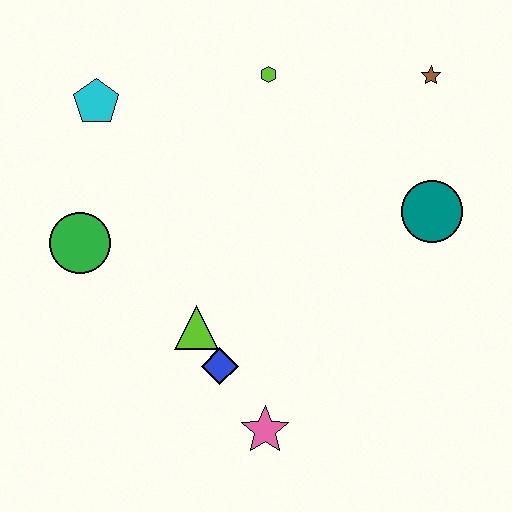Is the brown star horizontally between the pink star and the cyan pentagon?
No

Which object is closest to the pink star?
The blue diamond is closest to the pink star.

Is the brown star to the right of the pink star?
Yes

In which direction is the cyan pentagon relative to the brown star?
The cyan pentagon is to the left of the brown star.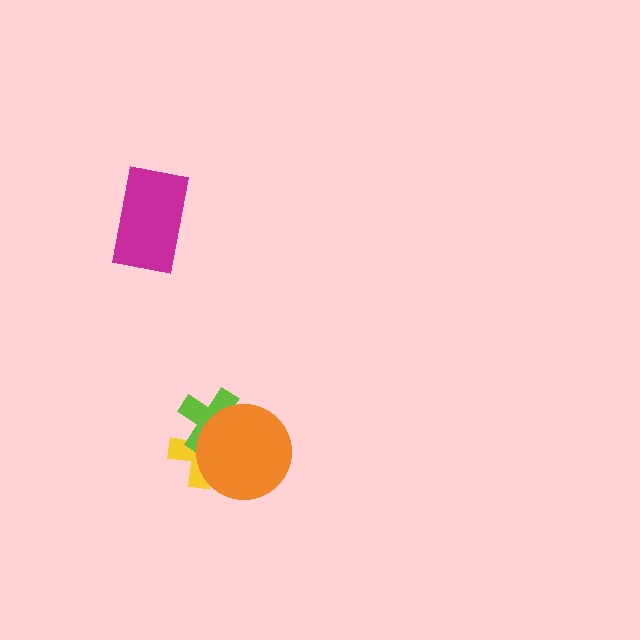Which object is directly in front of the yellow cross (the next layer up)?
The lime cross is directly in front of the yellow cross.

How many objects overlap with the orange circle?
2 objects overlap with the orange circle.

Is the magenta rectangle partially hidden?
No, no other shape covers it.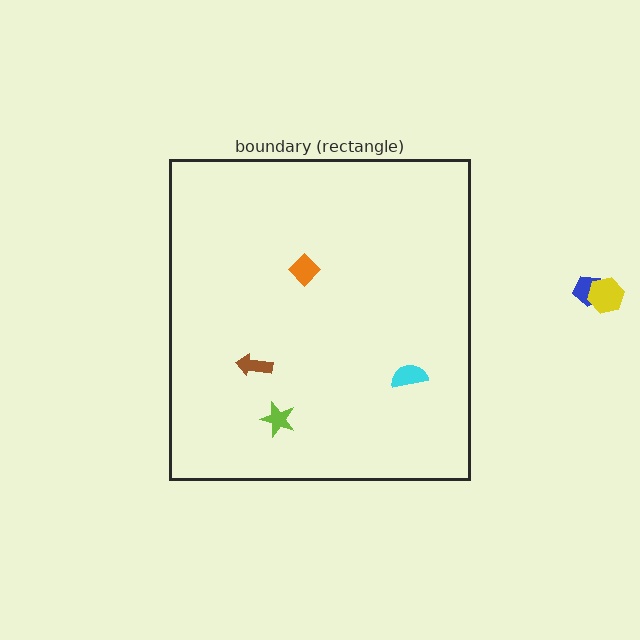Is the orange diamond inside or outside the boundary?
Inside.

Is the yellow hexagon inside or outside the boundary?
Outside.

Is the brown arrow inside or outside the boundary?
Inside.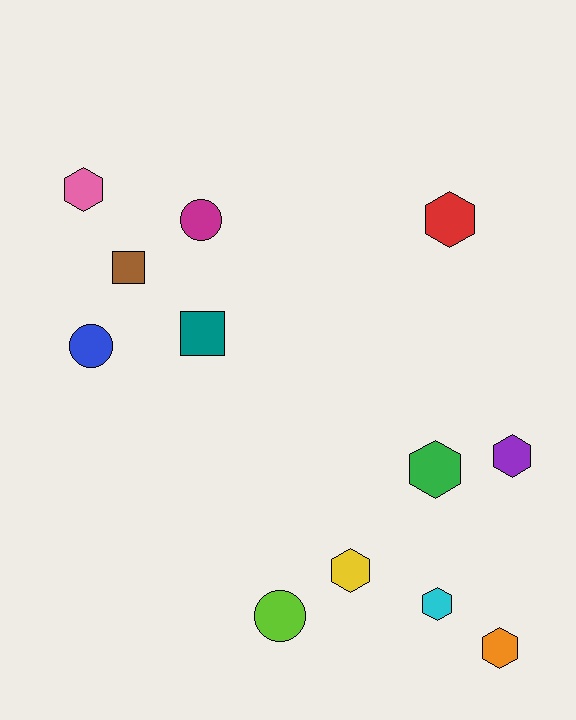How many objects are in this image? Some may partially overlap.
There are 12 objects.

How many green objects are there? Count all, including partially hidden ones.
There is 1 green object.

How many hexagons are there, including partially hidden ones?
There are 7 hexagons.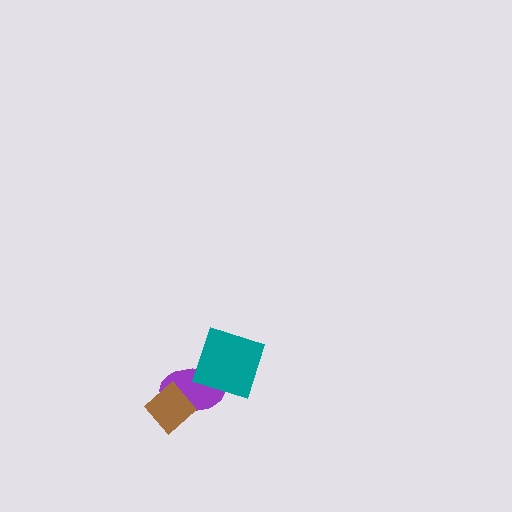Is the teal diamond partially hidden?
No, no other shape covers it.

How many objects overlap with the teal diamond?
1 object overlaps with the teal diamond.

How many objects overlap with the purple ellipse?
2 objects overlap with the purple ellipse.